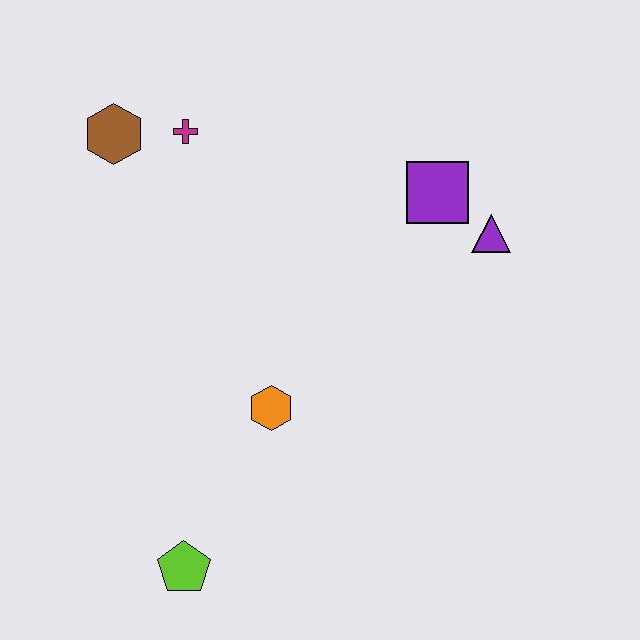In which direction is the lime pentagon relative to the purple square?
The lime pentagon is below the purple square.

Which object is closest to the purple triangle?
The purple square is closest to the purple triangle.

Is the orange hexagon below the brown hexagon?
Yes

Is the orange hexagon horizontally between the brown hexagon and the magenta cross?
No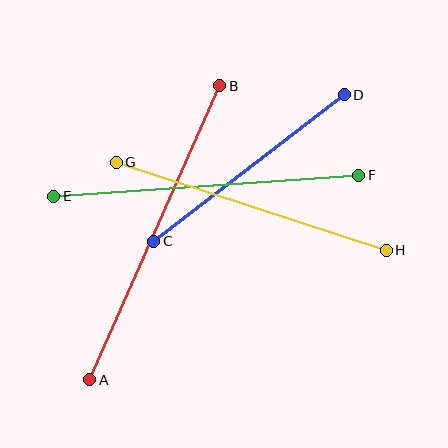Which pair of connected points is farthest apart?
Points A and B are farthest apart.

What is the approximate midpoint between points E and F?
The midpoint is at approximately (206, 186) pixels.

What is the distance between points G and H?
The distance is approximately 284 pixels.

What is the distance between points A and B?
The distance is approximately 321 pixels.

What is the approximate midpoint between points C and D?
The midpoint is at approximately (249, 168) pixels.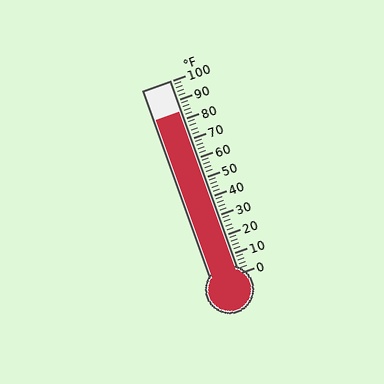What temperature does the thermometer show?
The thermometer shows approximately 84°F.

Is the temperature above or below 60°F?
The temperature is above 60°F.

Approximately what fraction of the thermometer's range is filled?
The thermometer is filled to approximately 85% of its range.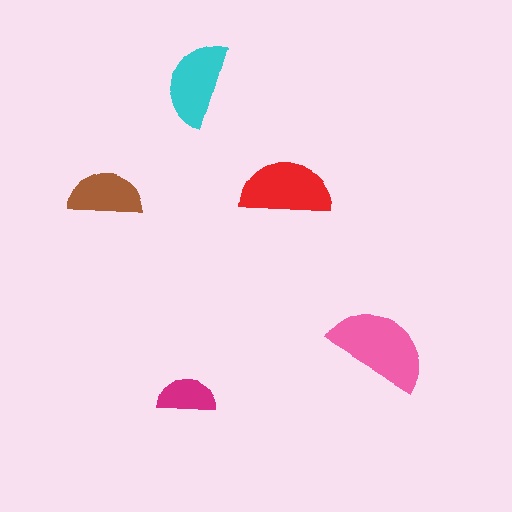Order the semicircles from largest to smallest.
the pink one, the red one, the cyan one, the brown one, the magenta one.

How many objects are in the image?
There are 5 objects in the image.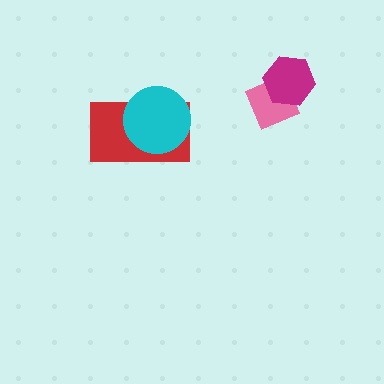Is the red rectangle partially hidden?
Yes, it is partially covered by another shape.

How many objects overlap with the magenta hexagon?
1 object overlaps with the magenta hexagon.